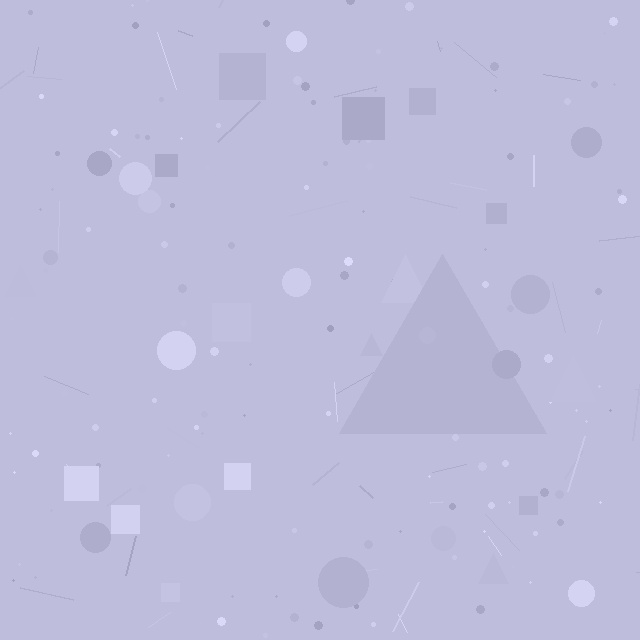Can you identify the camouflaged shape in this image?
The camouflaged shape is a triangle.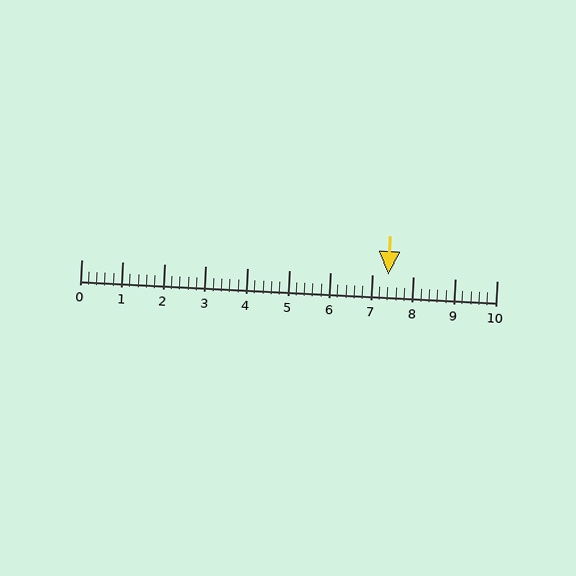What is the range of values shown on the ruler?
The ruler shows values from 0 to 10.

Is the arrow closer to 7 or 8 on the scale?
The arrow is closer to 7.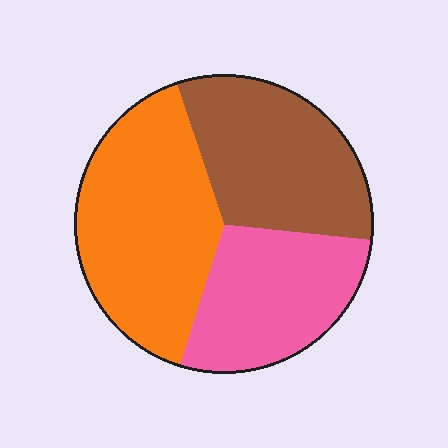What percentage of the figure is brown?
Brown covers roughly 30% of the figure.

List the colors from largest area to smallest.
From largest to smallest: orange, brown, pink.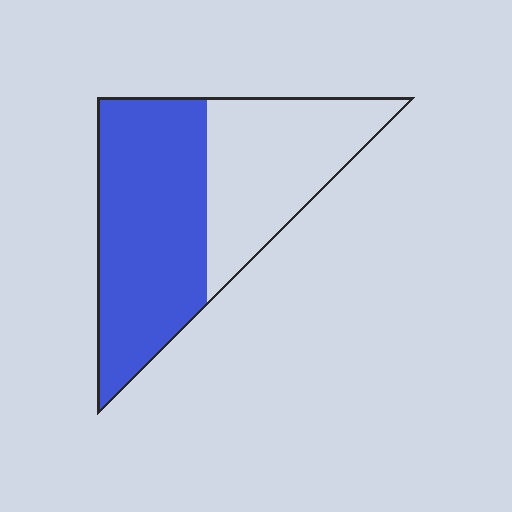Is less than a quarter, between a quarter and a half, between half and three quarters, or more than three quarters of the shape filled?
Between half and three quarters.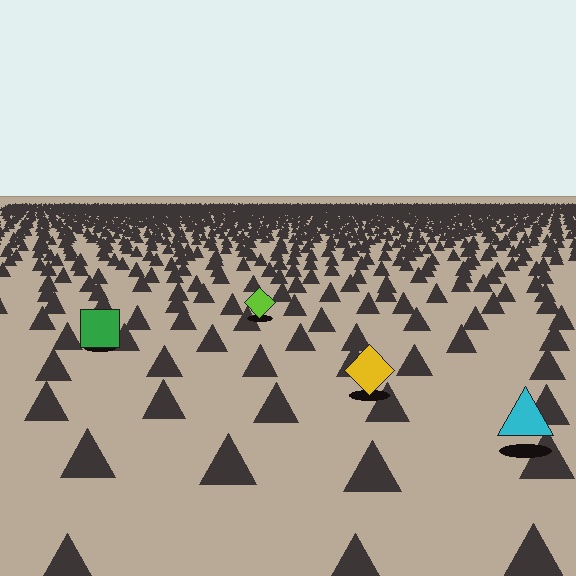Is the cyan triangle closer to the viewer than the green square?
Yes. The cyan triangle is closer — you can tell from the texture gradient: the ground texture is coarser near it.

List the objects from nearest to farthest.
From nearest to farthest: the cyan triangle, the yellow diamond, the green square, the lime diamond.